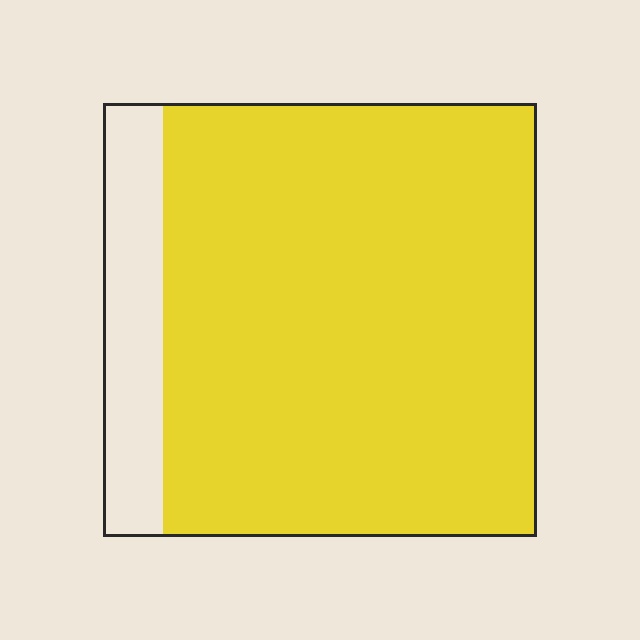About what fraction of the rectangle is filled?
About seven eighths (7/8).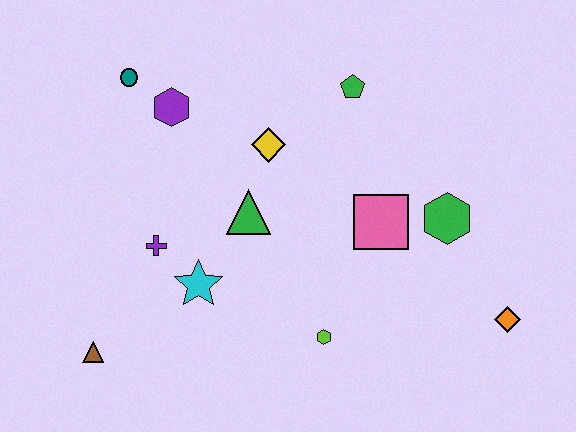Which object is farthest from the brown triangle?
The orange diamond is farthest from the brown triangle.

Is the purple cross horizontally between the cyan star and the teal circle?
Yes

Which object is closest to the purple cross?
The cyan star is closest to the purple cross.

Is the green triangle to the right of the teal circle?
Yes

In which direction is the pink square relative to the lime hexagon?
The pink square is above the lime hexagon.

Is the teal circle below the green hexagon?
No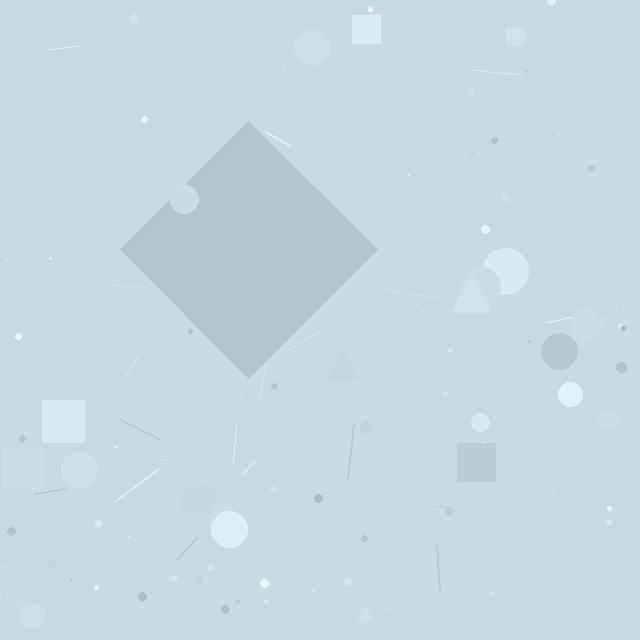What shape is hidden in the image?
A diamond is hidden in the image.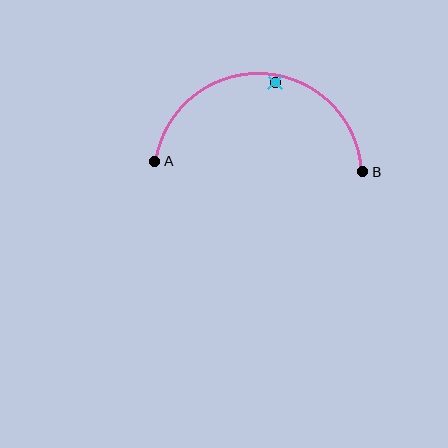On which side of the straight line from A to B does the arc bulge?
The arc bulges above the straight line connecting A and B.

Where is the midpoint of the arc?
The arc midpoint is the point on the curve farthest from the straight line joining A and B. It sits above that line.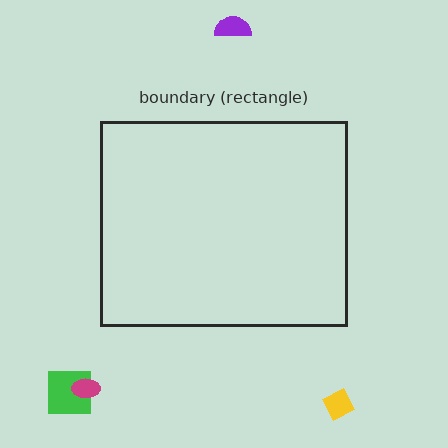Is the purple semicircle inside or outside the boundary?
Outside.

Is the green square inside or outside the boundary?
Outside.